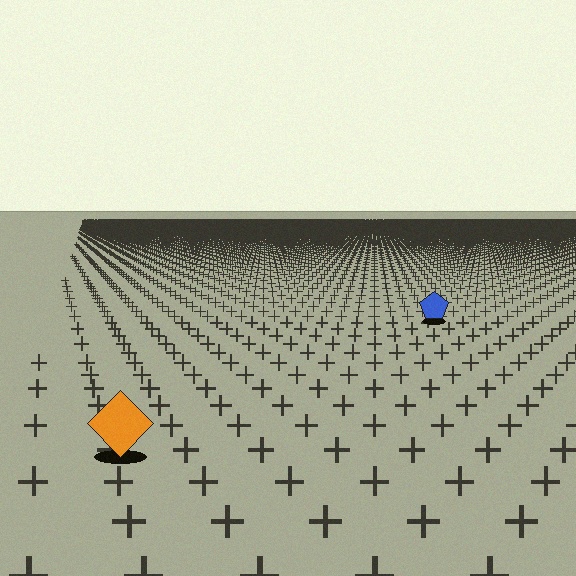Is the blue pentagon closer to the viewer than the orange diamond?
No. The orange diamond is closer — you can tell from the texture gradient: the ground texture is coarser near it.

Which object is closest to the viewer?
The orange diamond is closest. The texture marks near it are larger and more spread out.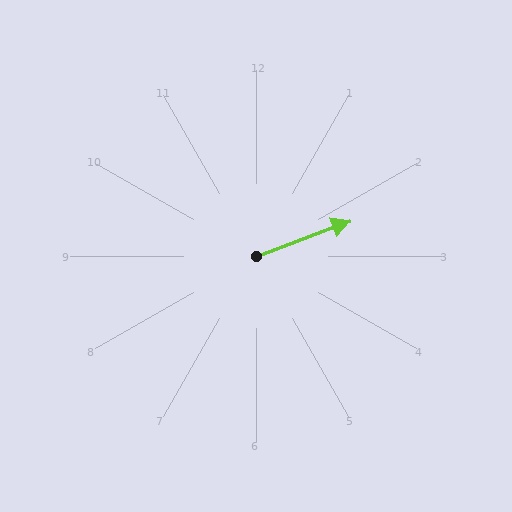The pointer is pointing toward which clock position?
Roughly 2 o'clock.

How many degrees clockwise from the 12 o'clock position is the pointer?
Approximately 69 degrees.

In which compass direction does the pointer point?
East.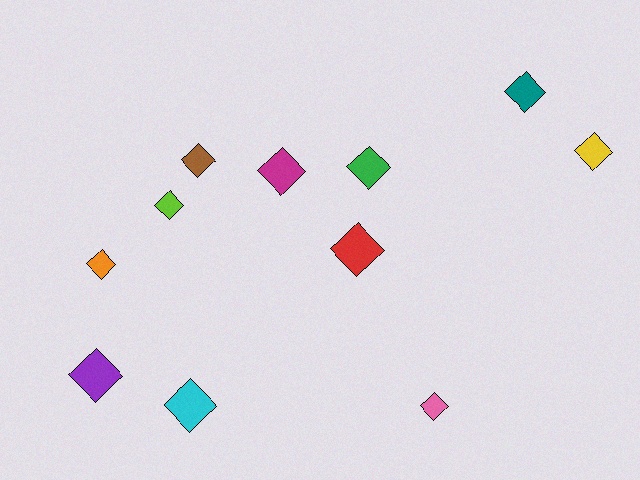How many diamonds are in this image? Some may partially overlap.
There are 11 diamonds.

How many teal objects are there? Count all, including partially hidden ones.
There is 1 teal object.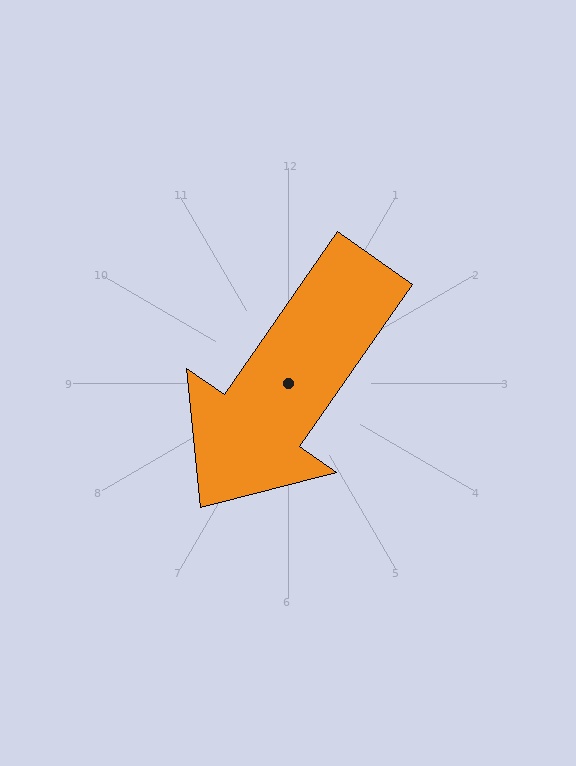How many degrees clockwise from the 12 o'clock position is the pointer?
Approximately 215 degrees.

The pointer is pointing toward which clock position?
Roughly 7 o'clock.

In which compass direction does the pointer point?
Southwest.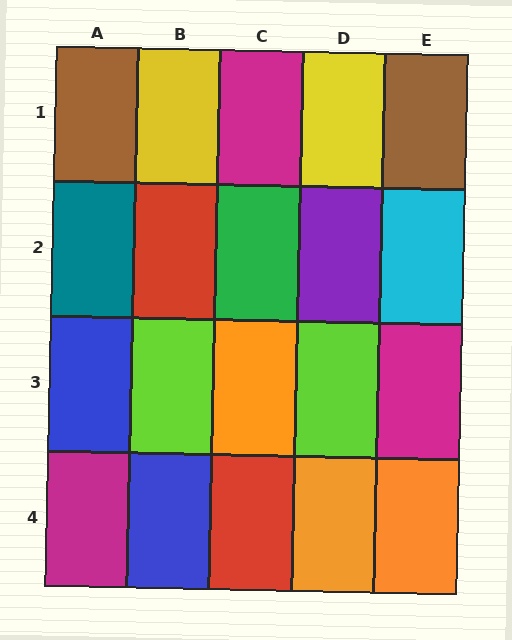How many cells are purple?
1 cell is purple.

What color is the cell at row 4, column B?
Blue.